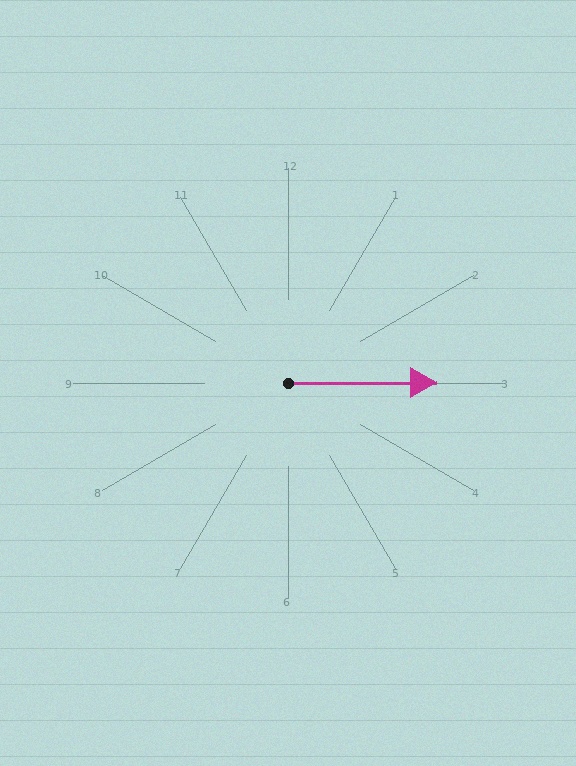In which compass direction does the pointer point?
East.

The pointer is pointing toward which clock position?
Roughly 3 o'clock.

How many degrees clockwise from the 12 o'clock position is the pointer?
Approximately 90 degrees.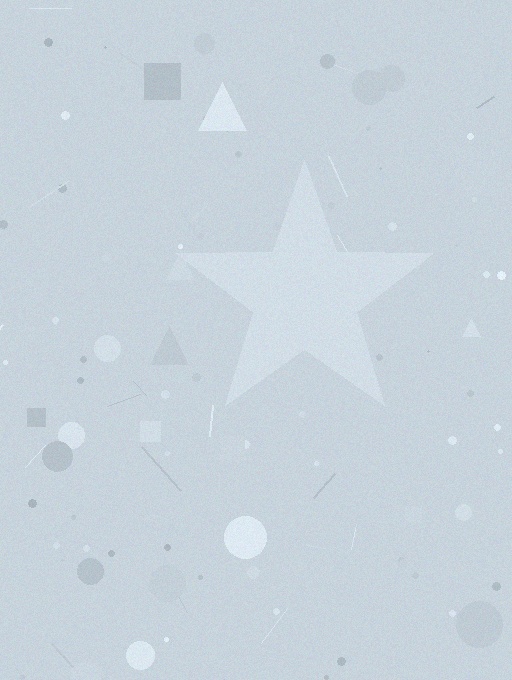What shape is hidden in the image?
A star is hidden in the image.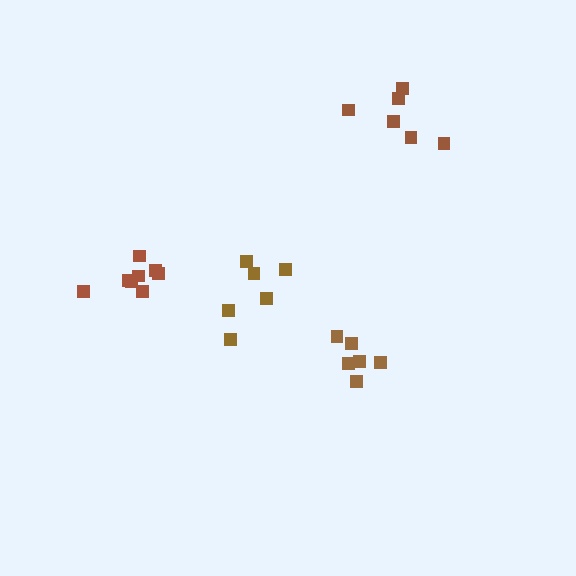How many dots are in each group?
Group 1: 6 dots, Group 2: 8 dots, Group 3: 6 dots, Group 4: 6 dots (26 total).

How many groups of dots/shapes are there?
There are 4 groups.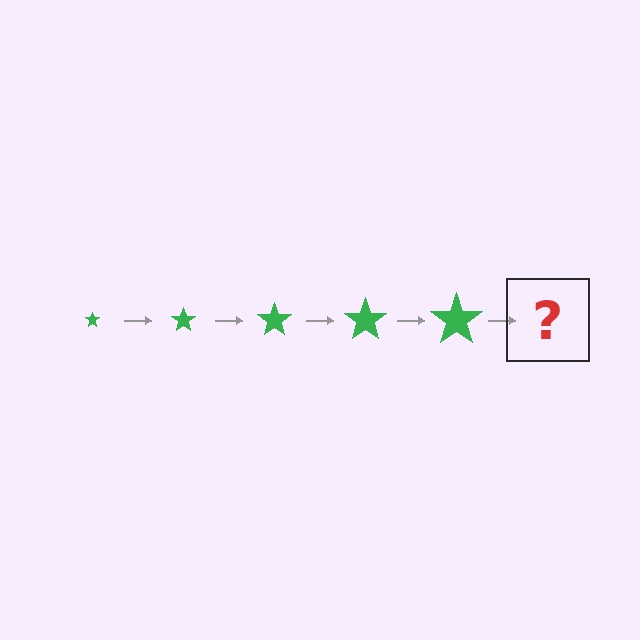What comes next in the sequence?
The next element should be a green star, larger than the previous one.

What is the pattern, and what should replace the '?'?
The pattern is that the star gets progressively larger each step. The '?' should be a green star, larger than the previous one.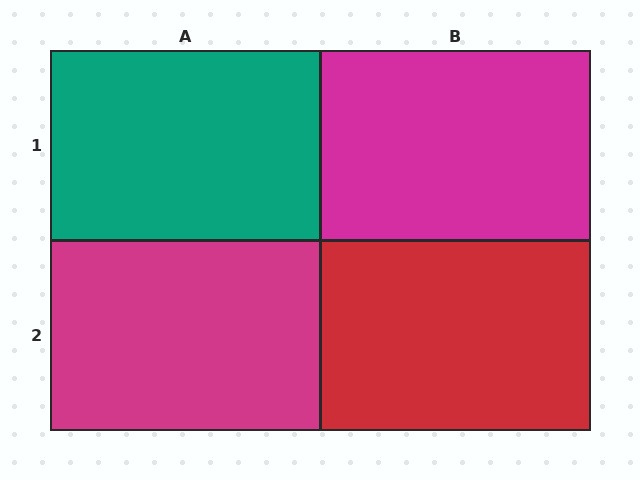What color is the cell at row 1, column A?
Teal.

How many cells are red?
1 cell is red.